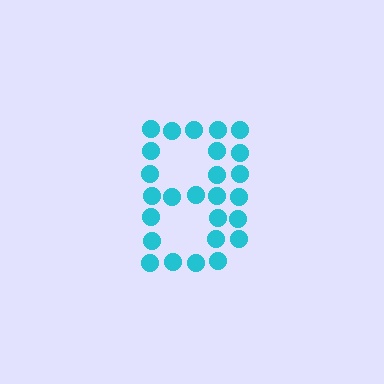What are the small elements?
The small elements are circles.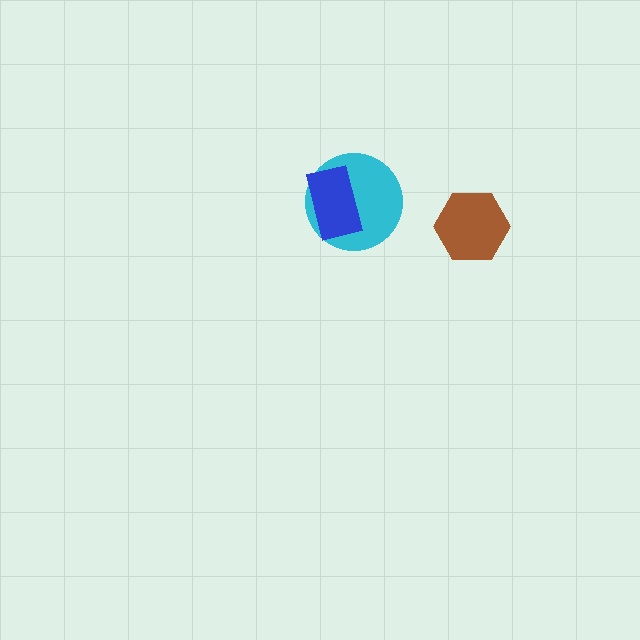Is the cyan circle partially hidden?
Yes, it is partially covered by another shape.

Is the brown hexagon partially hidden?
No, no other shape covers it.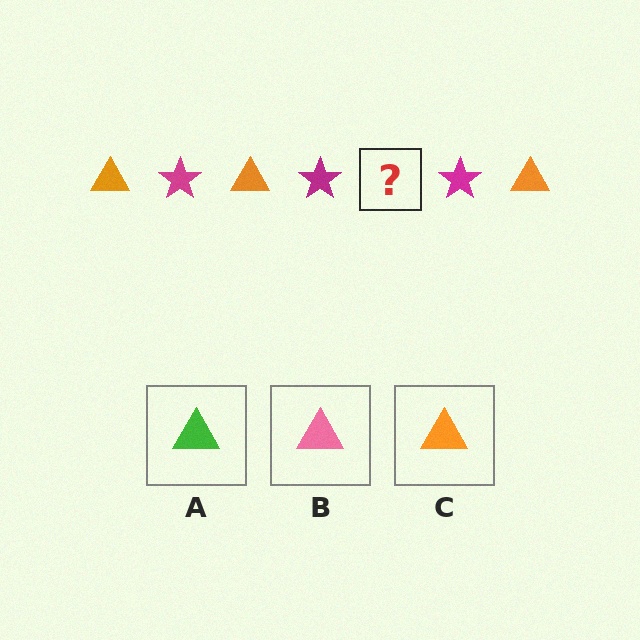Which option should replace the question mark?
Option C.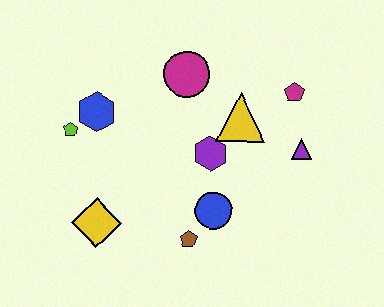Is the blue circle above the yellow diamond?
Yes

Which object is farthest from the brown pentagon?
The magenta pentagon is farthest from the brown pentagon.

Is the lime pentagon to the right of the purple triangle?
No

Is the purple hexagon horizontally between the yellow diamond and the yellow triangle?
Yes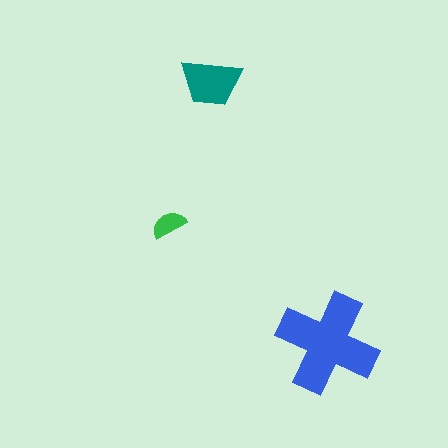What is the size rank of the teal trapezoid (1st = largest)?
2nd.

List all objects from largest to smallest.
The blue cross, the teal trapezoid, the green semicircle.